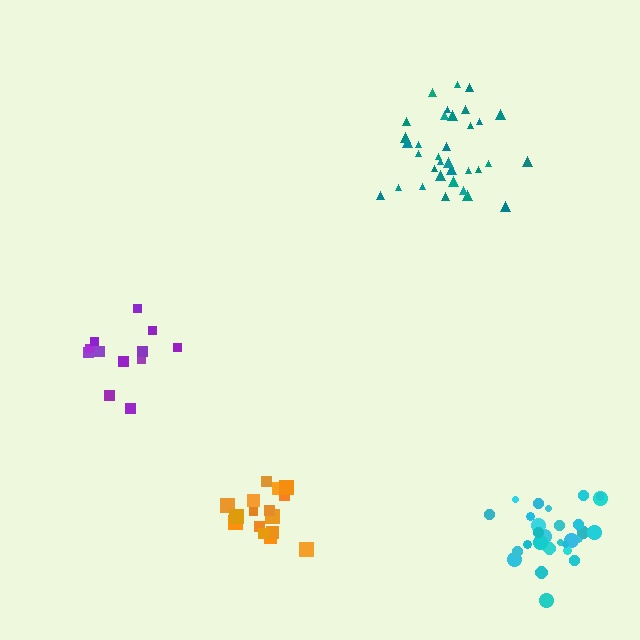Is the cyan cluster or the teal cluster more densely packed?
Teal.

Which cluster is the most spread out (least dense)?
Purple.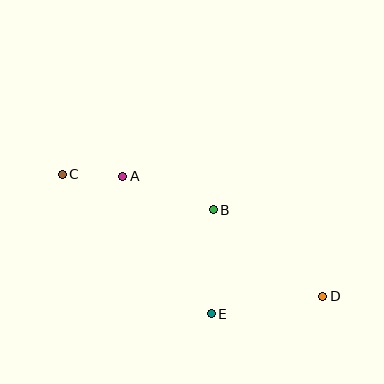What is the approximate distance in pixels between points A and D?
The distance between A and D is approximately 233 pixels.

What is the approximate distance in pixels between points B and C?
The distance between B and C is approximately 155 pixels.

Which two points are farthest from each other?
Points C and D are farthest from each other.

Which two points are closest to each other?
Points A and C are closest to each other.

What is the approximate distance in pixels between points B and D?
The distance between B and D is approximately 140 pixels.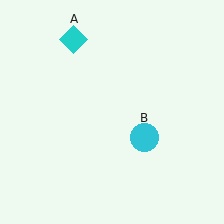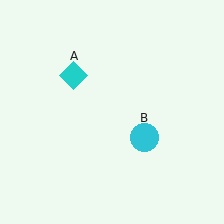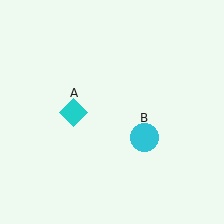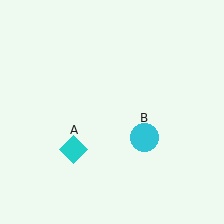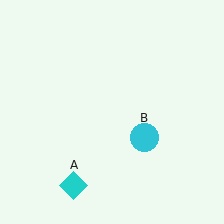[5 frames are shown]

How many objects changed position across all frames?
1 object changed position: cyan diamond (object A).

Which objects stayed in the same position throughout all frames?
Cyan circle (object B) remained stationary.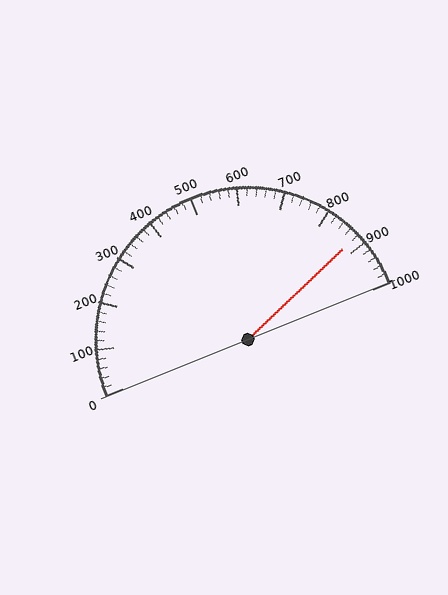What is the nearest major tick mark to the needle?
The nearest major tick mark is 900.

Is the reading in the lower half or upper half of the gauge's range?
The reading is in the upper half of the range (0 to 1000).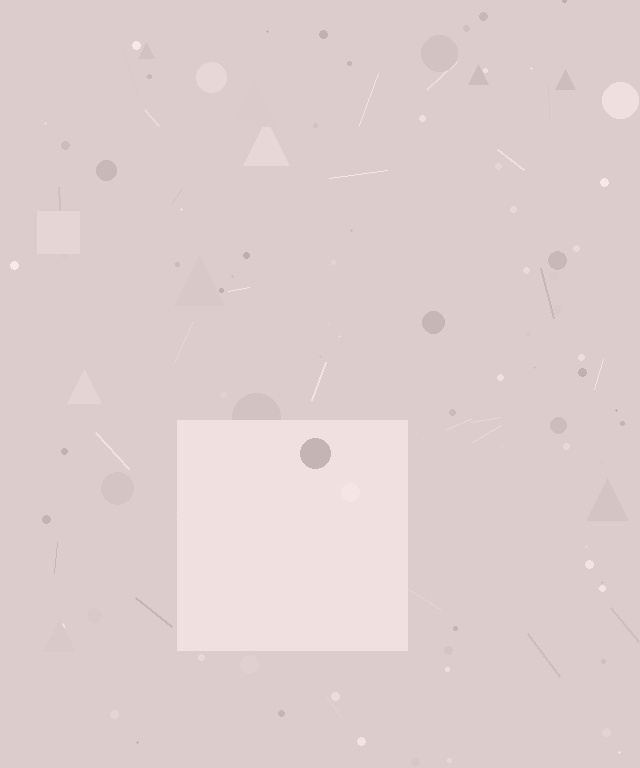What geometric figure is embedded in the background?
A square is embedded in the background.